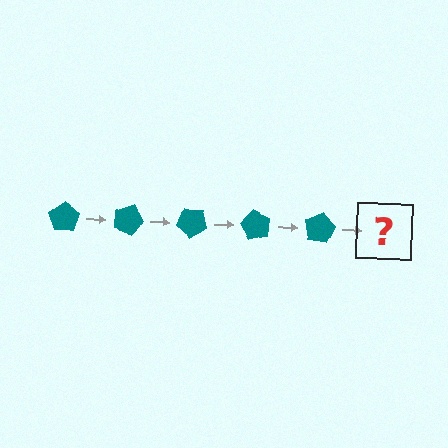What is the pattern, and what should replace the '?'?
The pattern is that the pentagon rotates 20 degrees each step. The '?' should be a teal pentagon rotated 100 degrees.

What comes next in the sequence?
The next element should be a teal pentagon rotated 100 degrees.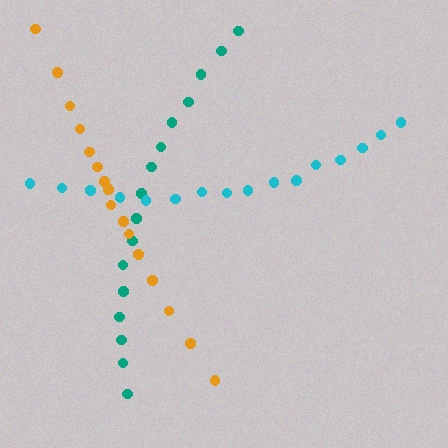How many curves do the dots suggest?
There are 3 distinct paths.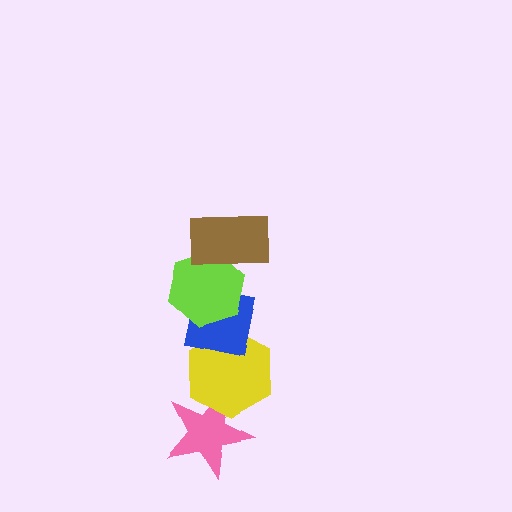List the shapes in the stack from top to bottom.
From top to bottom: the brown rectangle, the lime hexagon, the blue square, the yellow hexagon, the pink star.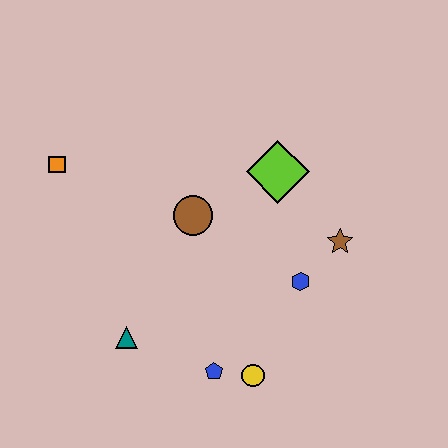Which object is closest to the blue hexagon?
The brown star is closest to the blue hexagon.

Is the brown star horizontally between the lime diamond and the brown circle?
No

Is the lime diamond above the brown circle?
Yes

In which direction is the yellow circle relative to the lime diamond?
The yellow circle is below the lime diamond.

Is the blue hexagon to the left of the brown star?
Yes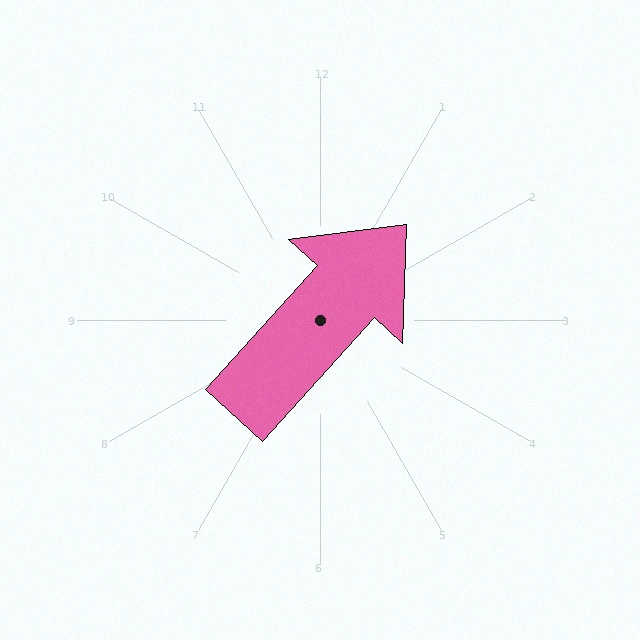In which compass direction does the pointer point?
Northeast.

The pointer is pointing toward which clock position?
Roughly 1 o'clock.